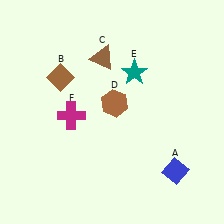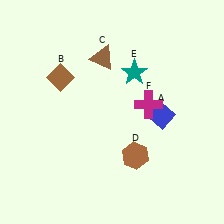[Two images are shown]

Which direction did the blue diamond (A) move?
The blue diamond (A) moved up.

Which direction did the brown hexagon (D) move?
The brown hexagon (D) moved down.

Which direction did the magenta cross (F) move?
The magenta cross (F) moved right.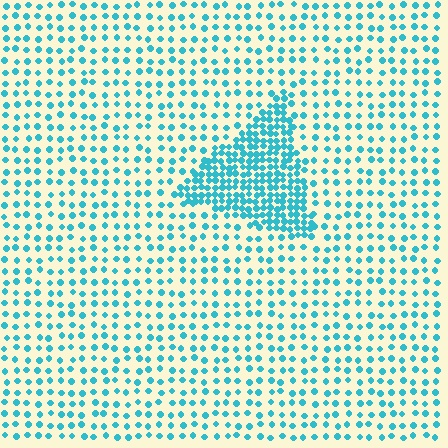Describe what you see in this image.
The image contains small cyan elements arranged at two different densities. A triangle-shaped region is visible where the elements are more densely packed than the surrounding area.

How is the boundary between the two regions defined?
The boundary is defined by a change in element density (approximately 2.6x ratio). All elements are the same color, size, and shape.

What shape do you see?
I see a triangle.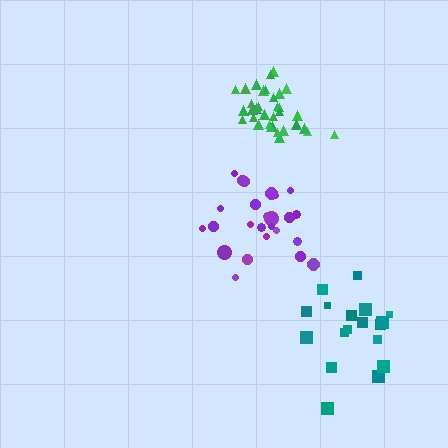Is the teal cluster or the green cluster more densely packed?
Green.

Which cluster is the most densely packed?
Green.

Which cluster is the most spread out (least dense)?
Teal.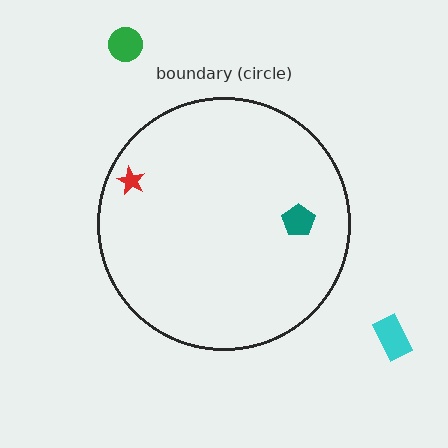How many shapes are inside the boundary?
2 inside, 2 outside.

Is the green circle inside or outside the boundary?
Outside.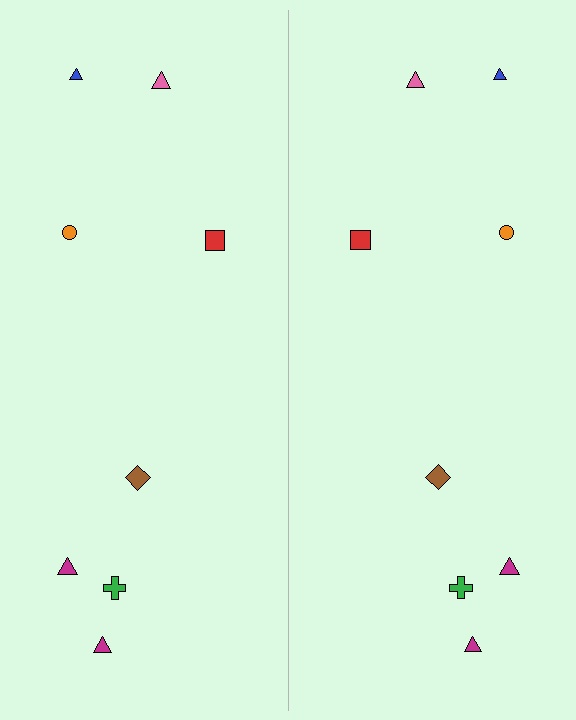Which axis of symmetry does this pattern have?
The pattern has a vertical axis of symmetry running through the center of the image.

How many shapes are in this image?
There are 16 shapes in this image.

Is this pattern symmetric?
Yes, this pattern has bilateral (reflection) symmetry.